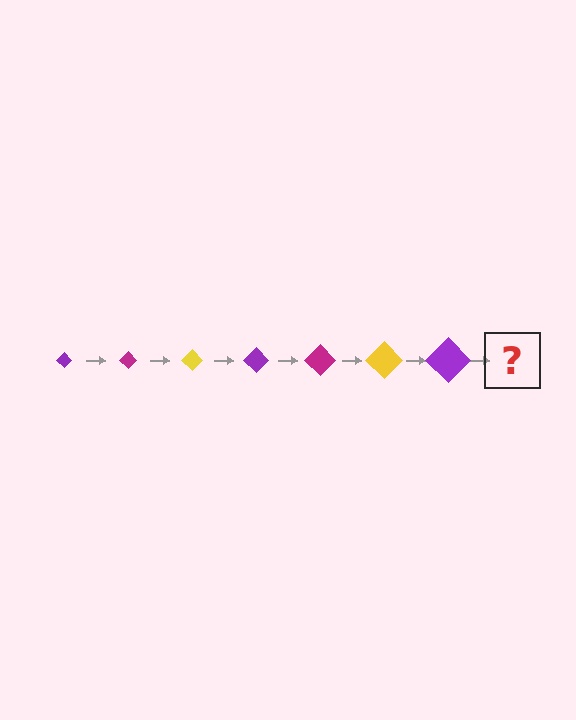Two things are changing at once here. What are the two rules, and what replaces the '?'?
The two rules are that the diamond grows larger each step and the color cycles through purple, magenta, and yellow. The '?' should be a magenta diamond, larger than the previous one.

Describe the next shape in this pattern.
It should be a magenta diamond, larger than the previous one.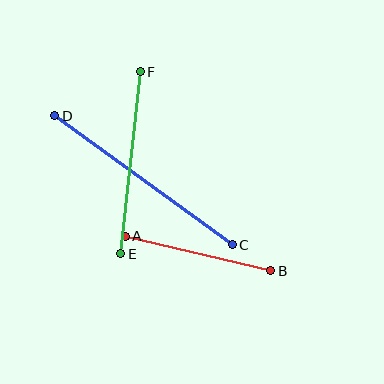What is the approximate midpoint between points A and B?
The midpoint is at approximately (198, 254) pixels.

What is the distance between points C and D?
The distance is approximately 219 pixels.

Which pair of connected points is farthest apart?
Points C and D are farthest apart.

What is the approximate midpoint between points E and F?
The midpoint is at approximately (130, 163) pixels.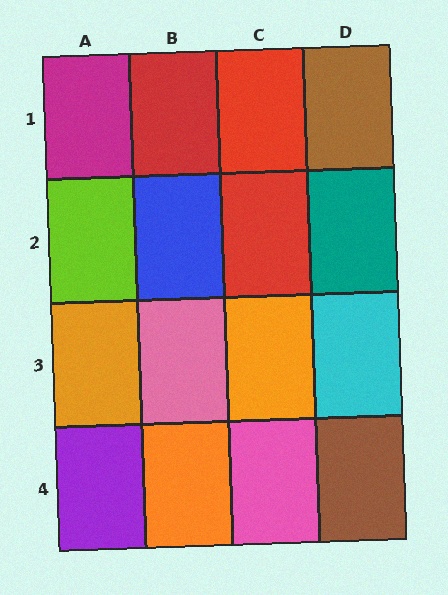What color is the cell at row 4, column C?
Pink.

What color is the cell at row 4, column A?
Purple.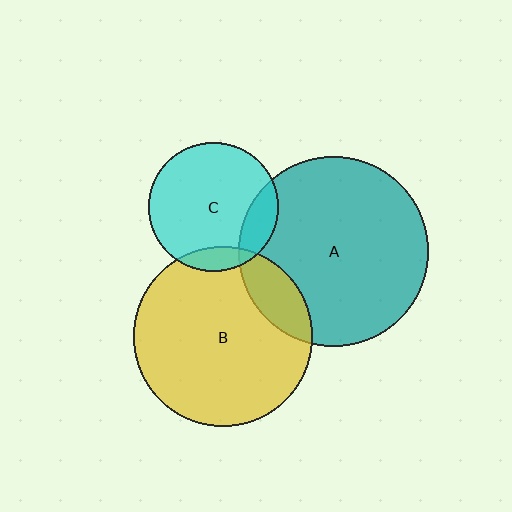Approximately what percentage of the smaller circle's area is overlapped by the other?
Approximately 15%.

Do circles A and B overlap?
Yes.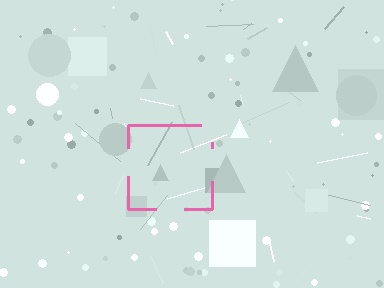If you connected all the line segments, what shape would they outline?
They would outline a square.